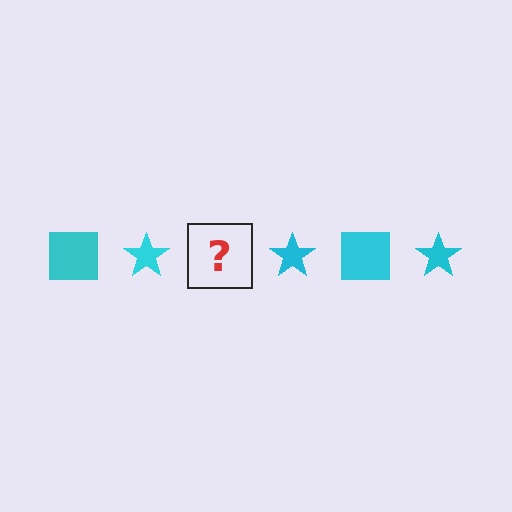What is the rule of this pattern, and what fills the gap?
The rule is that the pattern cycles through square, star shapes in cyan. The gap should be filled with a cyan square.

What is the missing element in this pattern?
The missing element is a cyan square.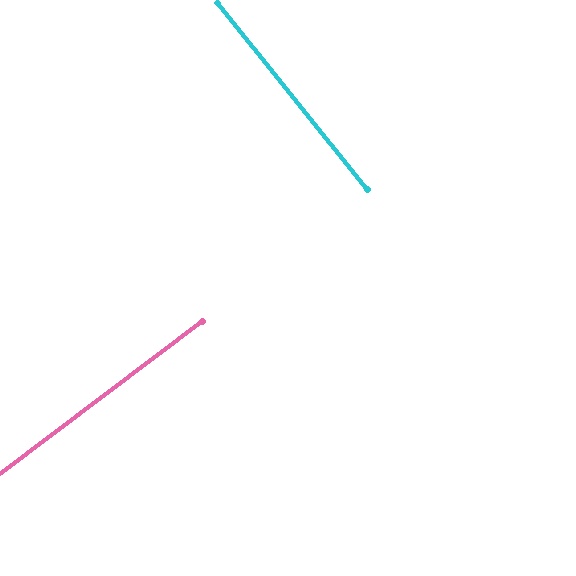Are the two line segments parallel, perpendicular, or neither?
Perpendicular — they meet at approximately 88°.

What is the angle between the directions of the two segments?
Approximately 88 degrees.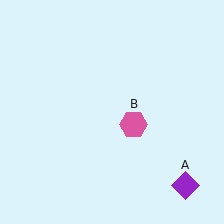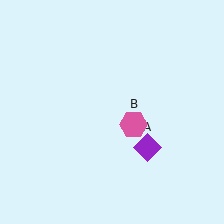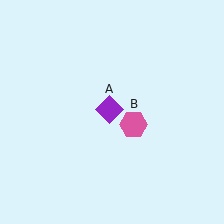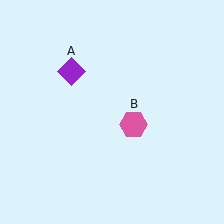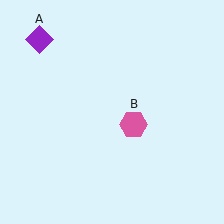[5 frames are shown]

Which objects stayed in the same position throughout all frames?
Pink hexagon (object B) remained stationary.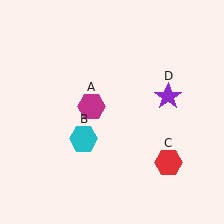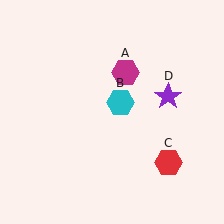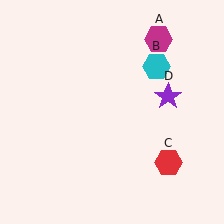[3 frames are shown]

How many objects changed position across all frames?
2 objects changed position: magenta hexagon (object A), cyan hexagon (object B).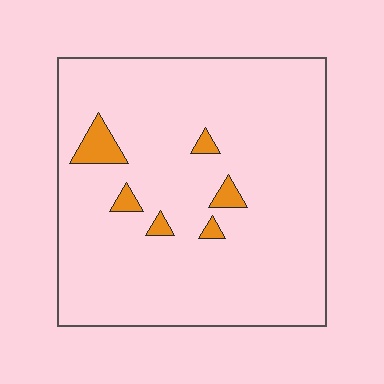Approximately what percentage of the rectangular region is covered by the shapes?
Approximately 5%.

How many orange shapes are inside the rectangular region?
6.